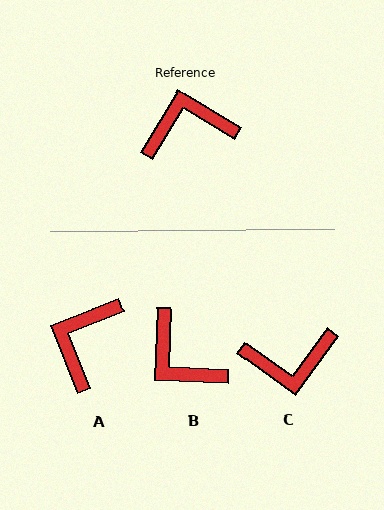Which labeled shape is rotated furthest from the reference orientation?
C, about 175 degrees away.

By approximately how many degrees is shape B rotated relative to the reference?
Approximately 119 degrees counter-clockwise.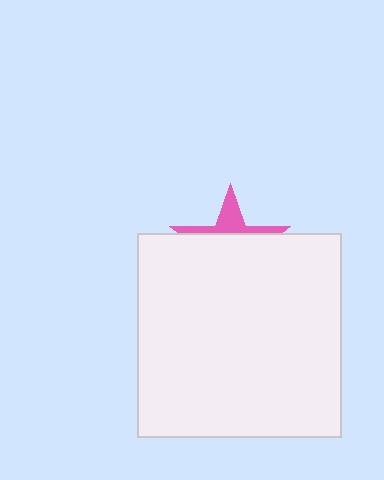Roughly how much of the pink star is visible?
A small part of it is visible (roughly 32%).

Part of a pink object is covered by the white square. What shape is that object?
It is a star.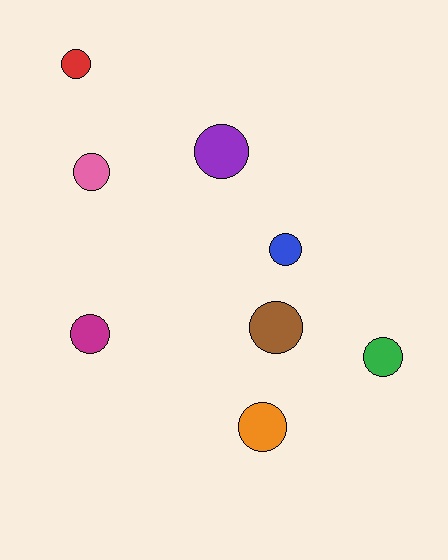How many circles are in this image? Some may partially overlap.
There are 8 circles.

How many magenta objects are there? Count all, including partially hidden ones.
There is 1 magenta object.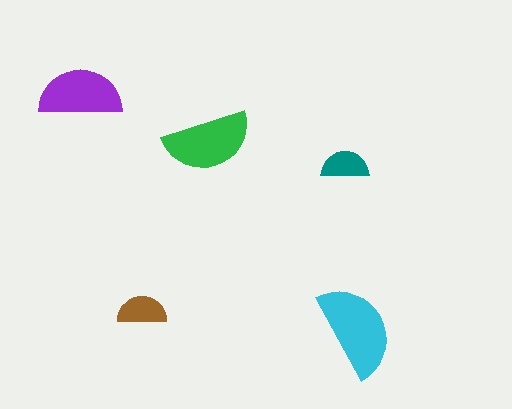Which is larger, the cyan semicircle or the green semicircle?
The cyan one.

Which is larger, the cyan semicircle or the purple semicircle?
The cyan one.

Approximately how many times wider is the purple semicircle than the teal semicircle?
About 1.5 times wider.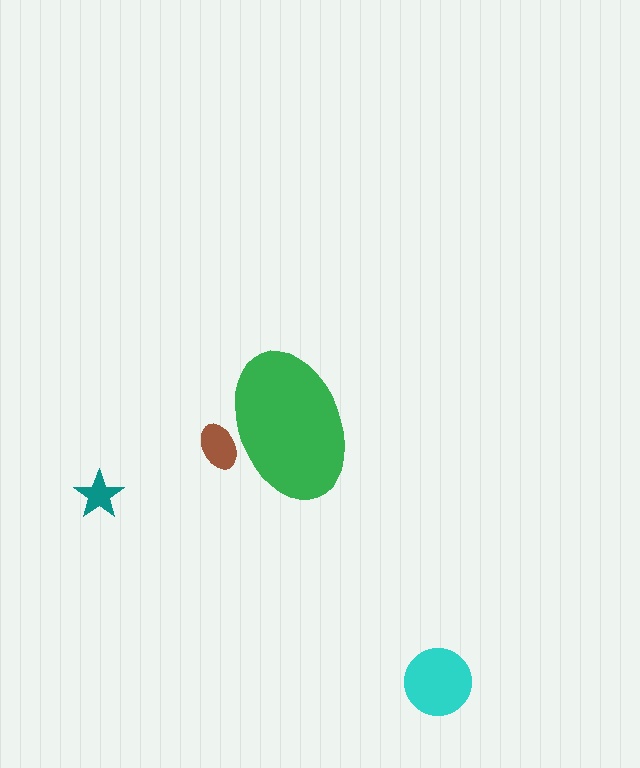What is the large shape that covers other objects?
A green ellipse.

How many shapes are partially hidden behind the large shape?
1 shape is partially hidden.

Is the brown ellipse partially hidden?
Yes, the brown ellipse is partially hidden behind the green ellipse.